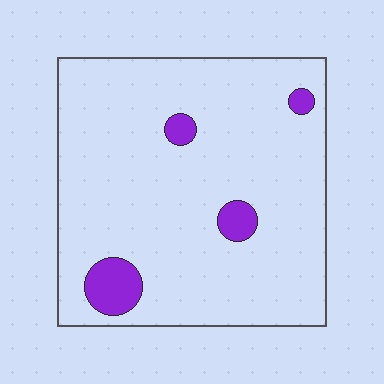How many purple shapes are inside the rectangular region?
4.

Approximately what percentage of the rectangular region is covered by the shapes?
Approximately 10%.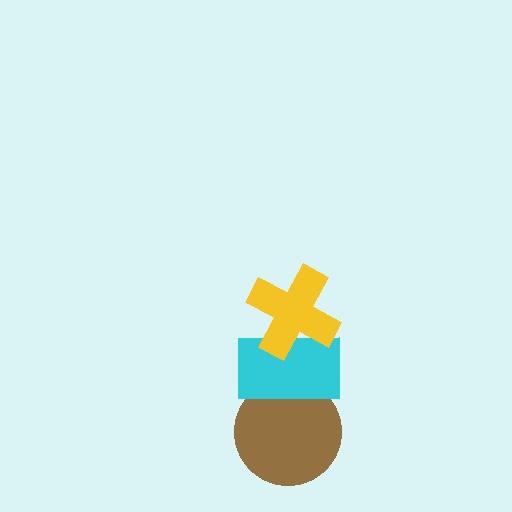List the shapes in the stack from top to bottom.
From top to bottom: the yellow cross, the cyan rectangle, the brown circle.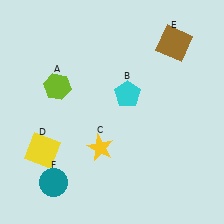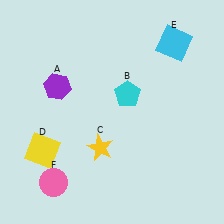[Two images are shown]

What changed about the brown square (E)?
In Image 1, E is brown. In Image 2, it changed to cyan.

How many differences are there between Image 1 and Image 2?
There are 3 differences between the two images.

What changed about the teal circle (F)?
In Image 1, F is teal. In Image 2, it changed to pink.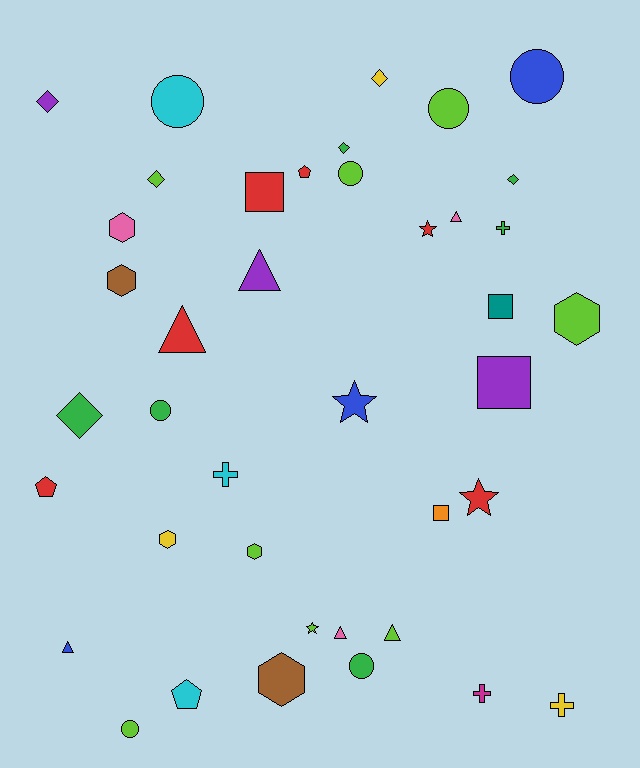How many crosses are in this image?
There are 4 crosses.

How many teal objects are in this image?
There is 1 teal object.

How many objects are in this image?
There are 40 objects.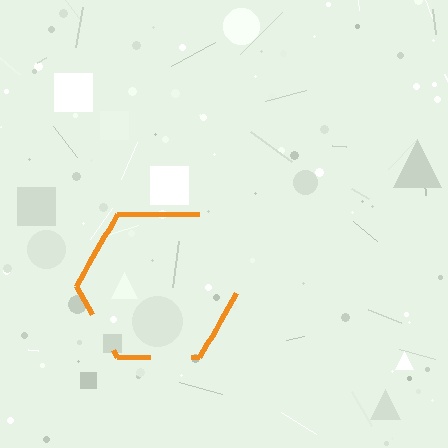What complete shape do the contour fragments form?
The contour fragments form a hexagon.